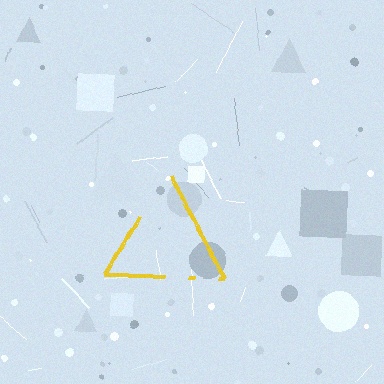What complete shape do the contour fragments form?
The contour fragments form a triangle.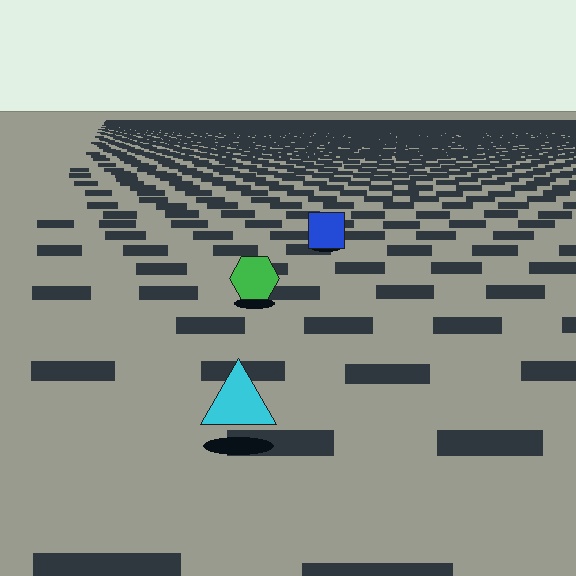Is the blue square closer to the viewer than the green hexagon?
No. The green hexagon is closer — you can tell from the texture gradient: the ground texture is coarser near it.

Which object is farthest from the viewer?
The blue square is farthest from the viewer. It appears smaller and the ground texture around it is denser.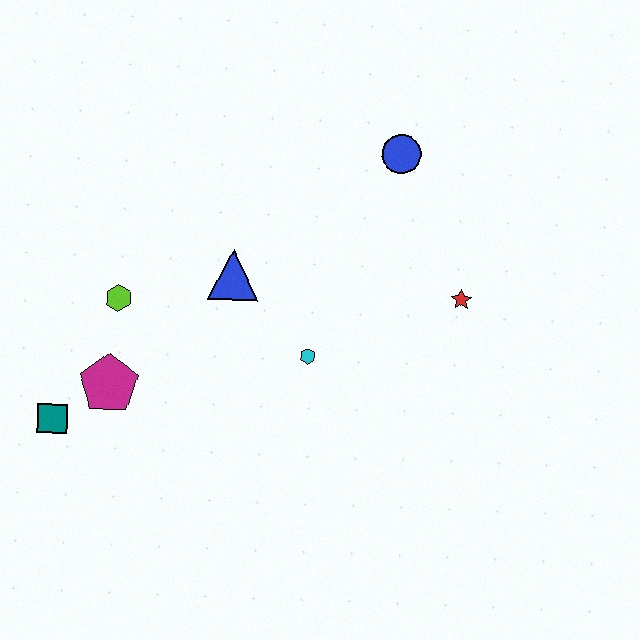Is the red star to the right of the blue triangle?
Yes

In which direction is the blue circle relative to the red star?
The blue circle is above the red star.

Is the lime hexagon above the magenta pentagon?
Yes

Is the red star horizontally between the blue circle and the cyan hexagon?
No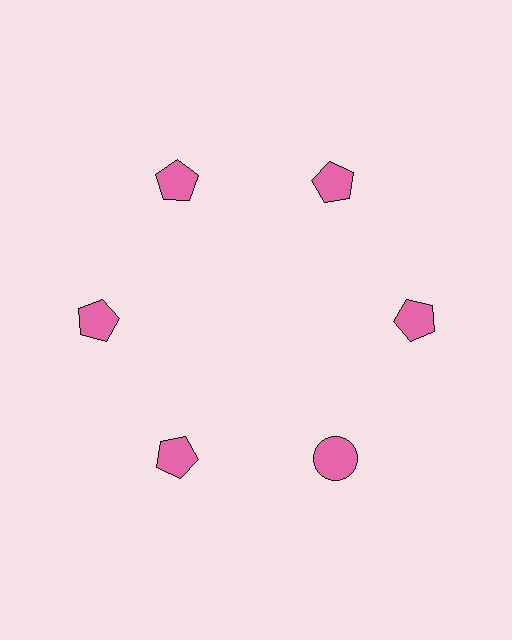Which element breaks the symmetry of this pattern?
The pink circle at roughly the 5 o'clock position breaks the symmetry. All other shapes are pink pentagons.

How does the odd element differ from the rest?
It has a different shape: circle instead of pentagon.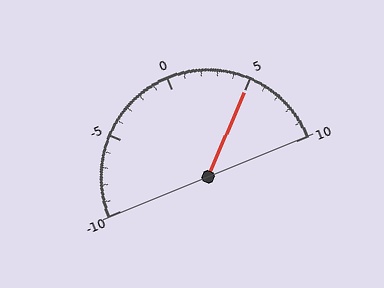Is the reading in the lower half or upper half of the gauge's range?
The reading is in the upper half of the range (-10 to 10).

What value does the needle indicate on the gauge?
The needle indicates approximately 5.